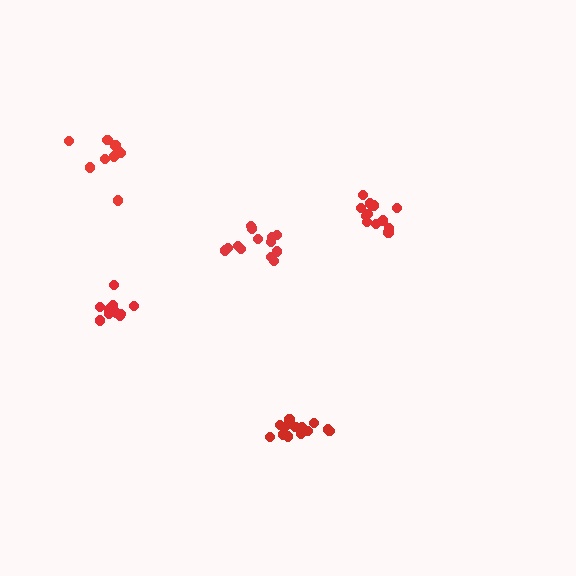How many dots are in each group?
Group 1: 13 dots, Group 2: 10 dots, Group 3: 13 dots, Group 4: 9 dots, Group 5: 13 dots (58 total).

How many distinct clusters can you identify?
There are 5 distinct clusters.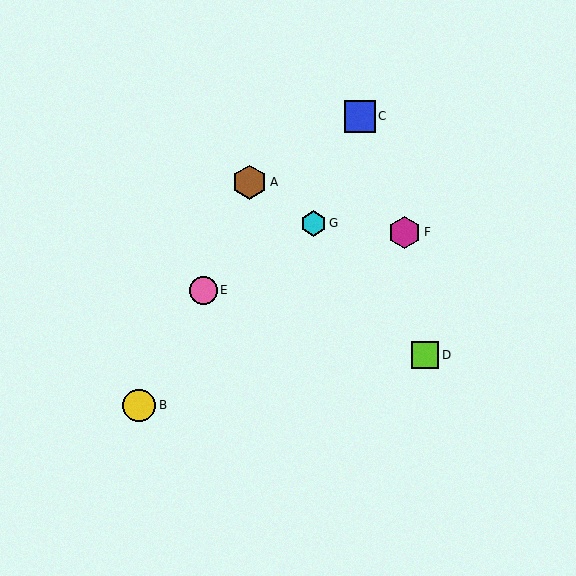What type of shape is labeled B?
Shape B is a yellow circle.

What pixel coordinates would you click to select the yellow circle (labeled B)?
Click at (139, 405) to select the yellow circle B.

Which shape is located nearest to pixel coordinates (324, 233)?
The cyan hexagon (labeled G) at (313, 223) is nearest to that location.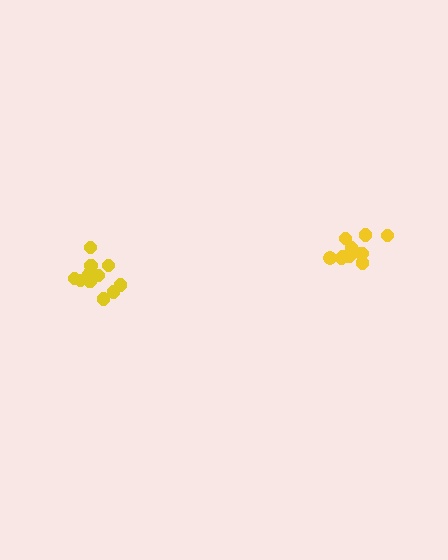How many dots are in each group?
Group 1: 12 dots, Group 2: 12 dots (24 total).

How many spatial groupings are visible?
There are 2 spatial groupings.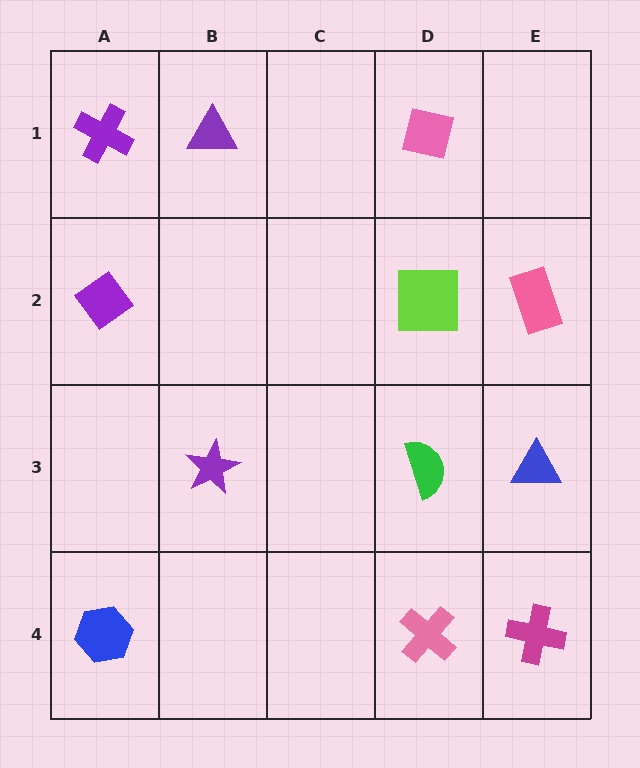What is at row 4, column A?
A blue hexagon.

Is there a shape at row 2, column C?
No, that cell is empty.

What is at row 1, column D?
A pink square.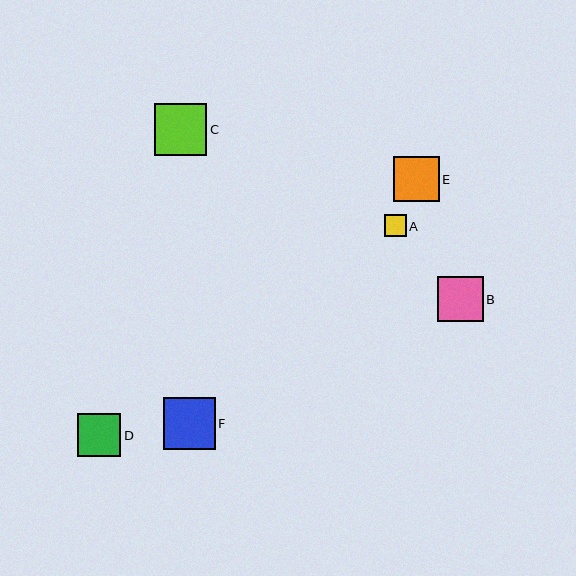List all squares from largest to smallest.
From largest to smallest: C, F, B, E, D, A.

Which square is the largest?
Square C is the largest with a size of approximately 52 pixels.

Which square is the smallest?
Square A is the smallest with a size of approximately 22 pixels.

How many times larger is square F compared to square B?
Square F is approximately 1.1 times the size of square B.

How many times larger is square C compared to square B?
Square C is approximately 1.1 times the size of square B.